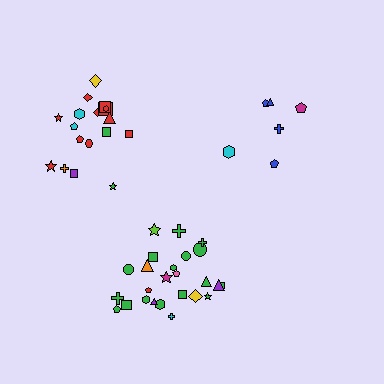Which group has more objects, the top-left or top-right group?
The top-left group.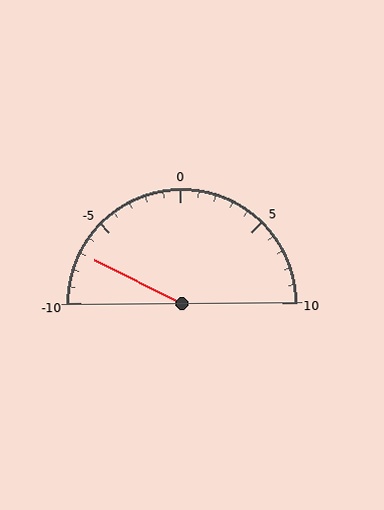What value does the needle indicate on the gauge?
The needle indicates approximately -7.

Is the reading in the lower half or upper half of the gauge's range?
The reading is in the lower half of the range (-10 to 10).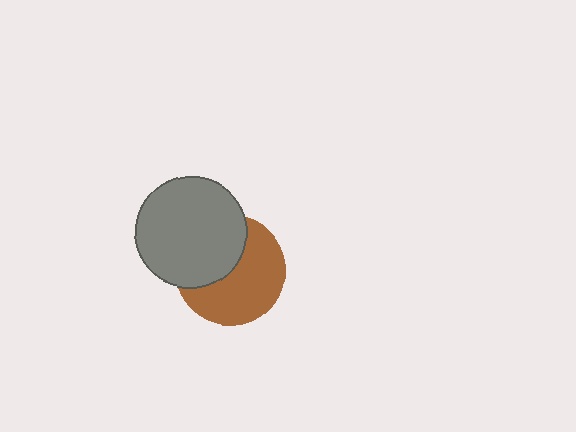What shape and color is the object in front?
The object in front is a gray circle.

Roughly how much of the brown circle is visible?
About half of it is visible (roughly 59%).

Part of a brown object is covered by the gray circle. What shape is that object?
It is a circle.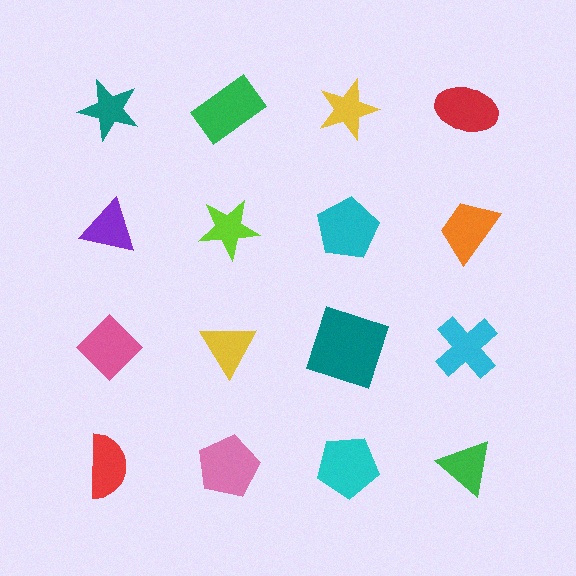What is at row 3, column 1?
A pink diamond.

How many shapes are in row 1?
4 shapes.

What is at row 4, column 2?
A pink pentagon.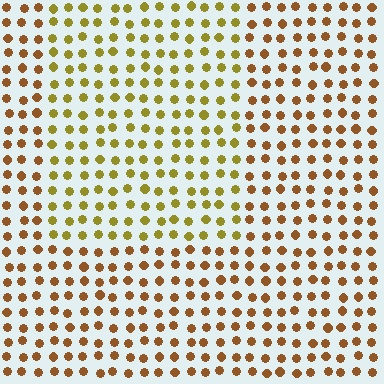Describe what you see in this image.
The image is filled with small brown elements in a uniform arrangement. A rectangle-shaped region is visible where the elements are tinted to a slightly different hue, forming a subtle color boundary.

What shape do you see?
I see a rectangle.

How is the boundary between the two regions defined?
The boundary is defined purely by a slight shift in hue (about 31 degrees). Spacing, size, and orientation are identical on both sides.